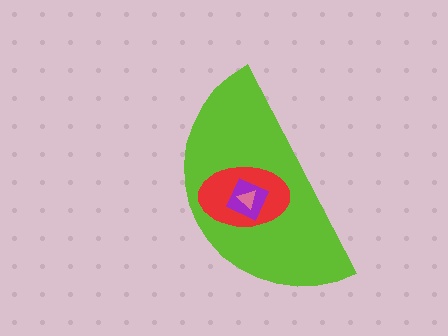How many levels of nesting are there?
4.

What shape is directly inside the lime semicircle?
The red ellipse.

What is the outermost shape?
The lime semicircle.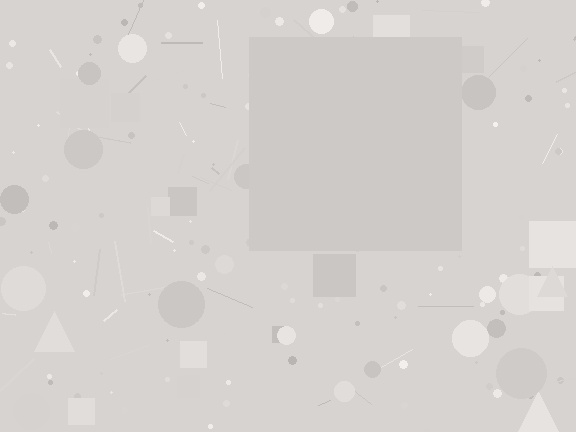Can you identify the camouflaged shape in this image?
The camouflaged shape is a square.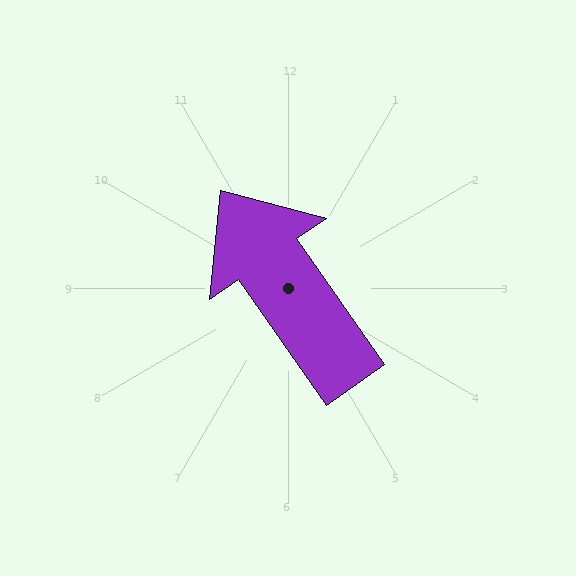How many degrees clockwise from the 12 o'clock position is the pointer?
Approximately 325 degrees.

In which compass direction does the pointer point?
Northwest.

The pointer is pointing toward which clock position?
Roughly 11 o'clock.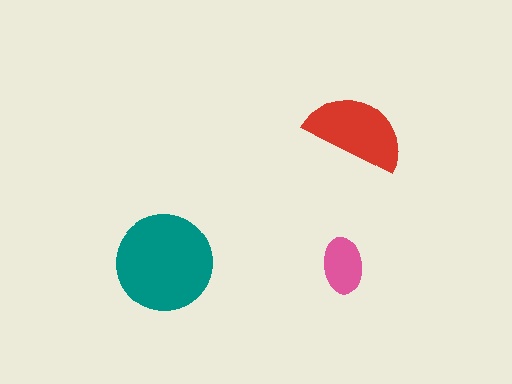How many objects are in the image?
There are 3 objects in the image.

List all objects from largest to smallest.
The teal circle, the red semicircle, the pink ellipse.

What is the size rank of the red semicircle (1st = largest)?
2nd.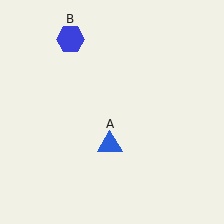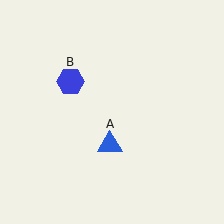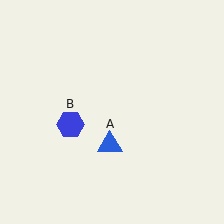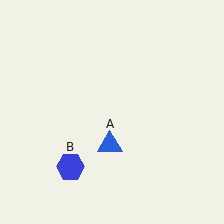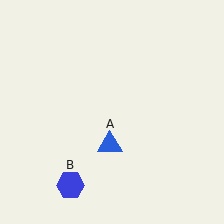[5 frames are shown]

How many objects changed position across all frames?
1 object changed position: blue hexagon (object B).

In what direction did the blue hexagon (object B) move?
The blue hexagon (object B) moved down.